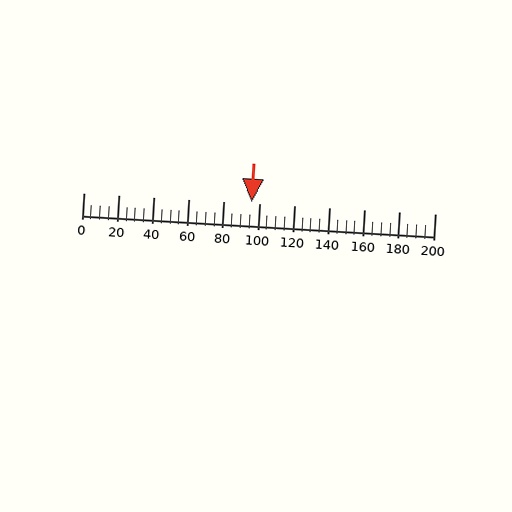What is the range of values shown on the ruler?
The ruler shows values from 0 to 200.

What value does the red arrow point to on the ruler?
The red arrow points to approximately 96.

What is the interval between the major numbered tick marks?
The major tick marks are spaced 20 units apart.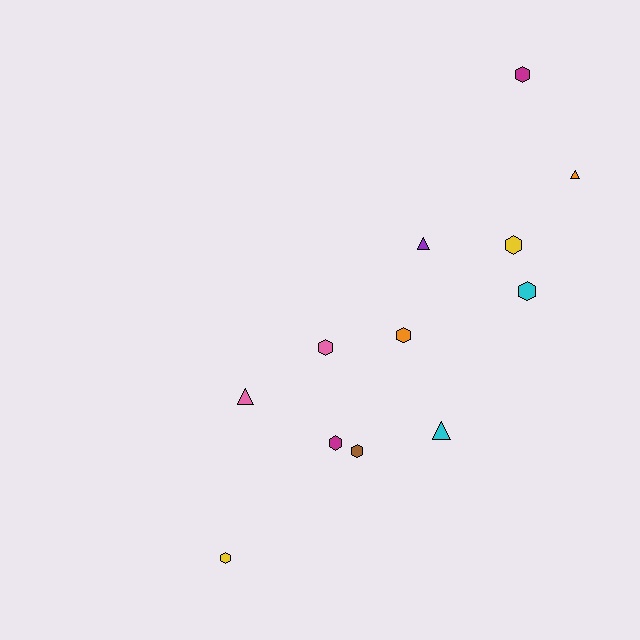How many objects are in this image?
There are 12 objects.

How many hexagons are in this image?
There are 8 hexagons.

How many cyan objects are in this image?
There are 2 cyan objects.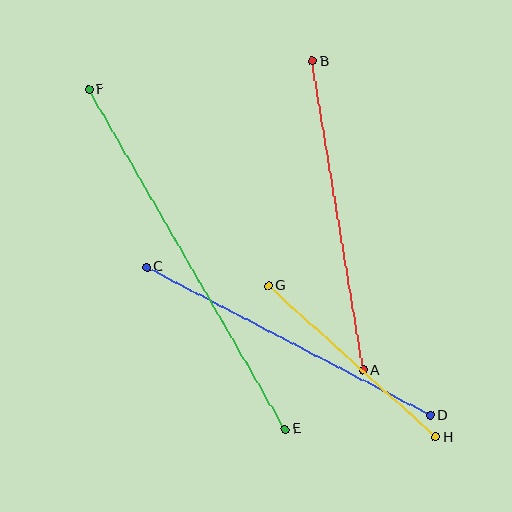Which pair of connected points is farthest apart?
Points E and F are farthest apart.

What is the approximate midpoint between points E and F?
The midpoint is at approximately (187, 259) pixels.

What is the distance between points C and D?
The distance is approximately 320 pixels.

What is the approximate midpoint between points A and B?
The midpoint is at approximately (338, 216) pixels.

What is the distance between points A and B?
The distance is approximately 313 pixels.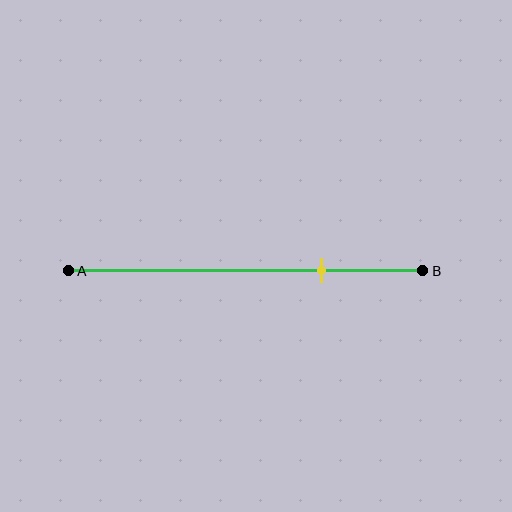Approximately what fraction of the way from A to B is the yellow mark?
The yellow mark is approximately 70% of the way from A to B.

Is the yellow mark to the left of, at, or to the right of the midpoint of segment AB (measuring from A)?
The yellow mark is to the right of the midpoint of segment AB.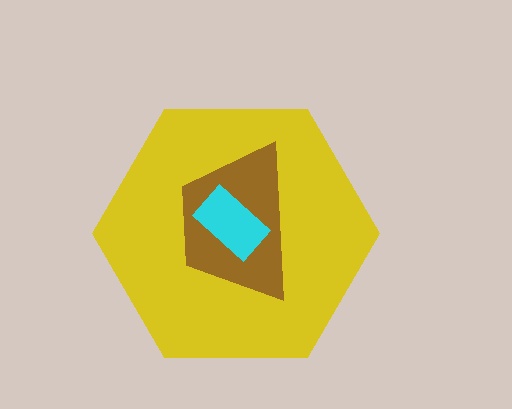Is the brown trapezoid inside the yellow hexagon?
Yes.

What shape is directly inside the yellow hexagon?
The brown trapezoid.